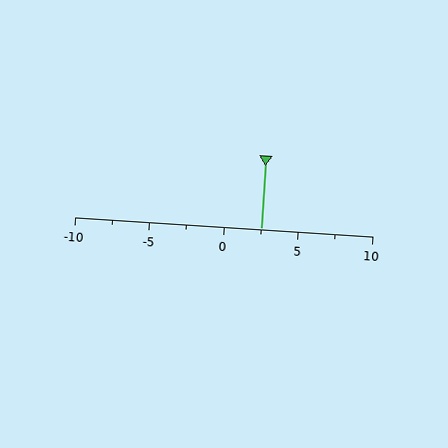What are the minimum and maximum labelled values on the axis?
The axis runs from -10 to 10.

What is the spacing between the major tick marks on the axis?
The major ticks are spaced 5 apart.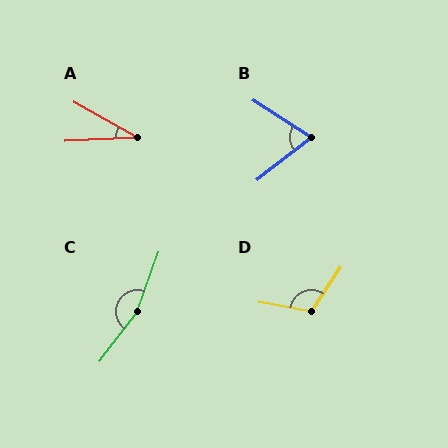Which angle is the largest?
C, at approximately 163 degrees.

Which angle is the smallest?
A, at approximately 32 degrees.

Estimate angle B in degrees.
Approximately 71 degrees.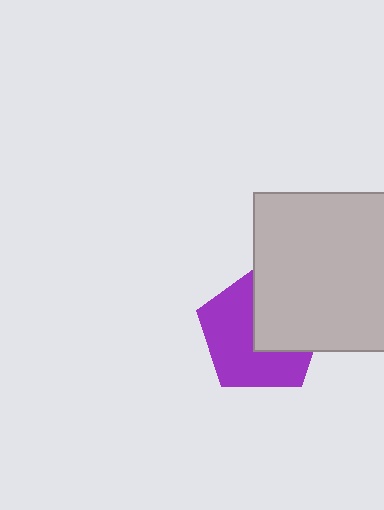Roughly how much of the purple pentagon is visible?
About half of it is visible (roughly 59%).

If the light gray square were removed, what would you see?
You would see the complete purple pentagon.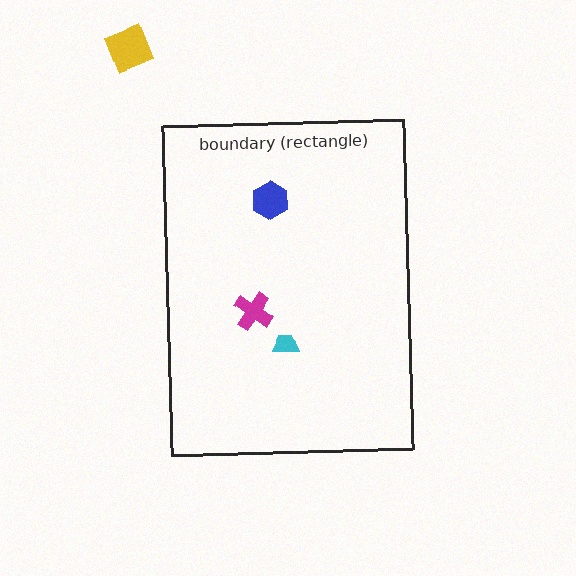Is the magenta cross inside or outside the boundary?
Inside.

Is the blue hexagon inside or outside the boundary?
Inside.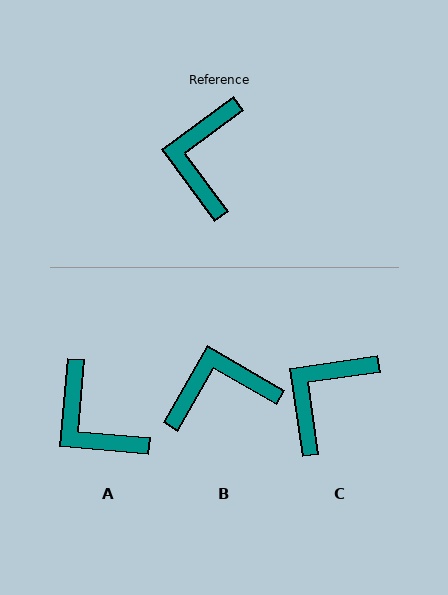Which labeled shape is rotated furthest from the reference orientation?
B, about 67 degrees away.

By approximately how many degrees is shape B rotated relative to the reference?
Approximately 67 degrees clockwise.